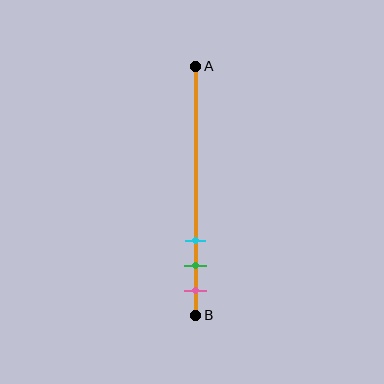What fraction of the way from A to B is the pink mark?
The pink mark is approximately 90% (0.9) of the way from A to B.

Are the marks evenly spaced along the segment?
Yes, the marks are approximately evenly spaced.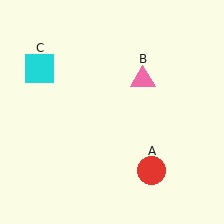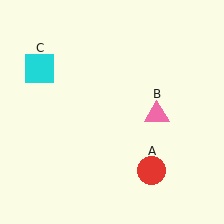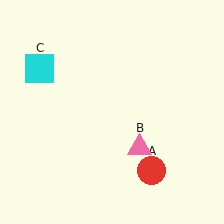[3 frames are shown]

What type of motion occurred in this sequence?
The pink triangle (object B) rotated clockwise around the center of the scene.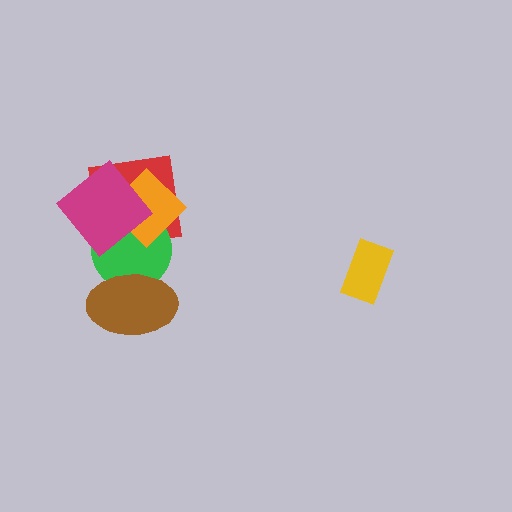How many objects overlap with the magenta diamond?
3 objects overlap with the magenta diamond.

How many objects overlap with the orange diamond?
3 objects overlap with the orange diamond.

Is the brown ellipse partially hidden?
No, no other shape covers it.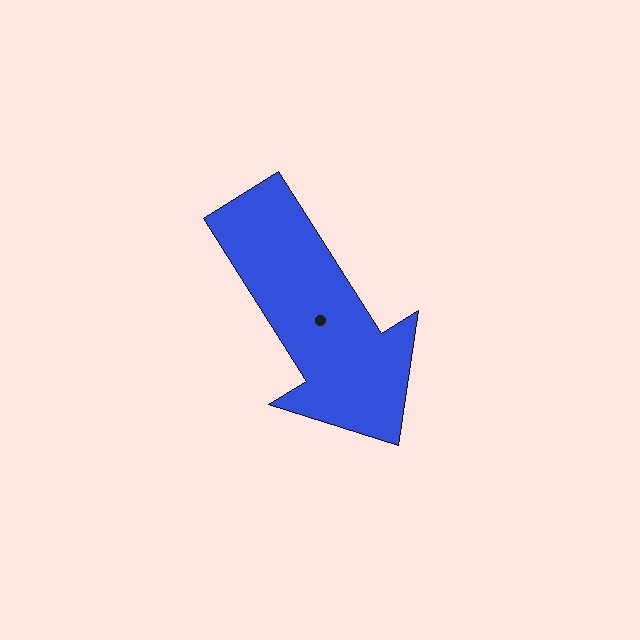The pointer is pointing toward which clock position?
Roughly 5 o'clock.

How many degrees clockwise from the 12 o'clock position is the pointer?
Approximately 148 degrees.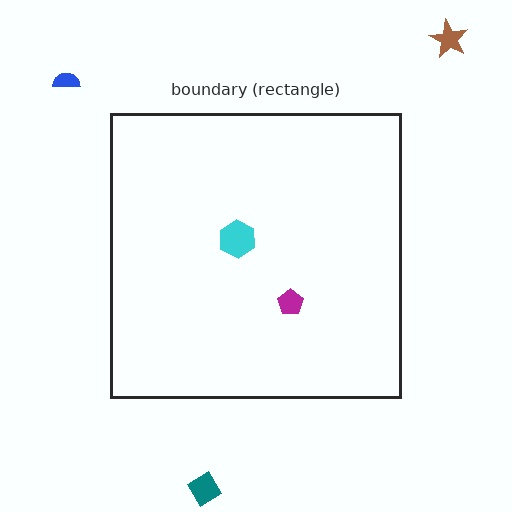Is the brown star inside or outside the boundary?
Outside.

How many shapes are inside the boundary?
2 inside, 3 outside.